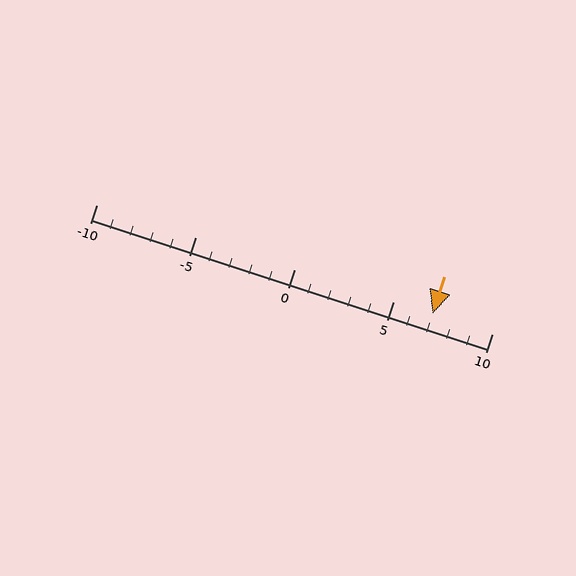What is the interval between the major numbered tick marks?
The major tick marks are spaced 5 units apart.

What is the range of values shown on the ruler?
The ruler shows values from -10 to 10.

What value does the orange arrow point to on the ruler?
The orange arrow points to approximately 7.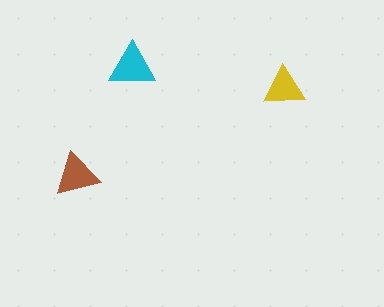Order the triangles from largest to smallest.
the cyan one, the brown one, the yellow one.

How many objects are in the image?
There are 3 objects in the image.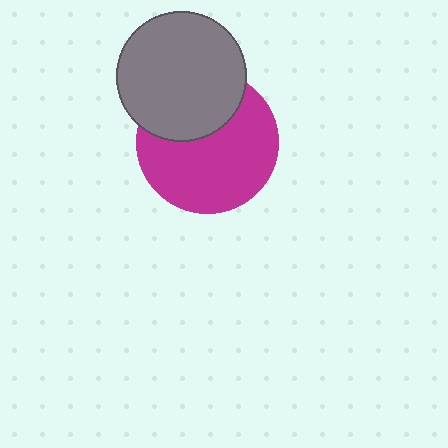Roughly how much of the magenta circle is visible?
Most of it is visible (roughly 66%).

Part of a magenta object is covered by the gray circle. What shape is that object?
It is a circle.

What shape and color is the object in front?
The object in front is a gray circle.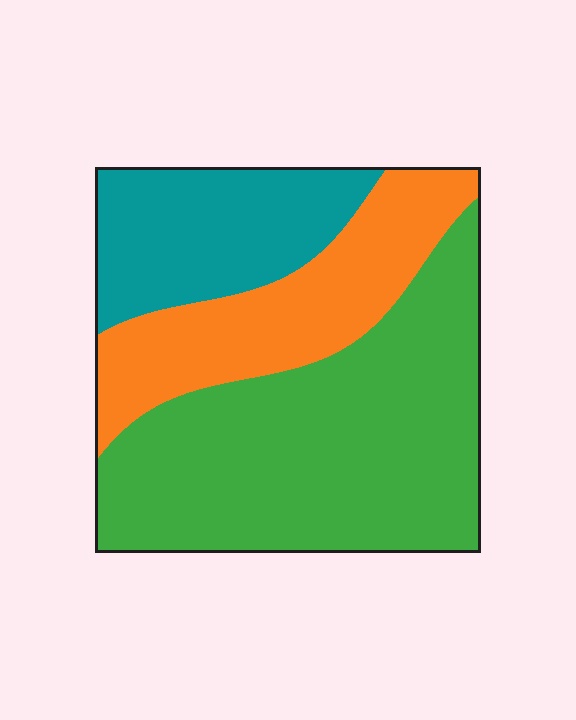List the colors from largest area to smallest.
From largest to smallest: green, orange, teal.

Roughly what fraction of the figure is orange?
Orange covers 26% of the figure.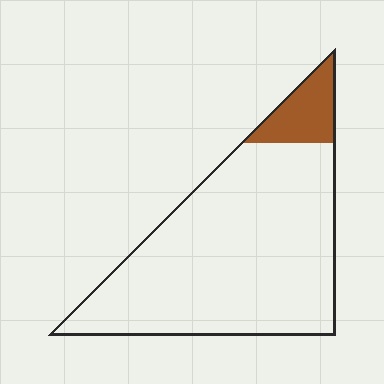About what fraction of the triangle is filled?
About one tenth (1/10).